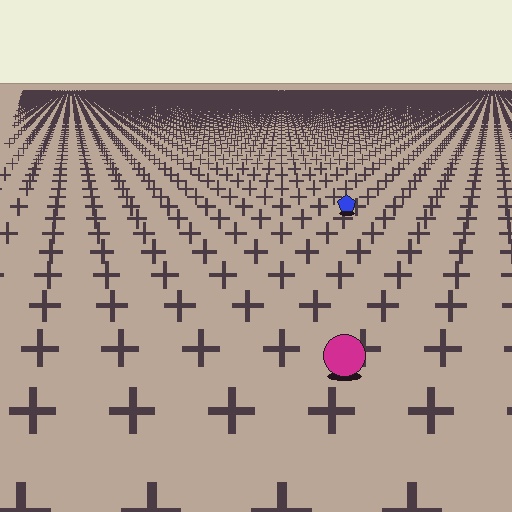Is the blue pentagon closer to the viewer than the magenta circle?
No. The magenta circle is closer — you can tell from the texture gradient: the ground texture is coarser near it.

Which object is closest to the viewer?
The magenta circle is closest. The texture marks near it are larger and more spread out.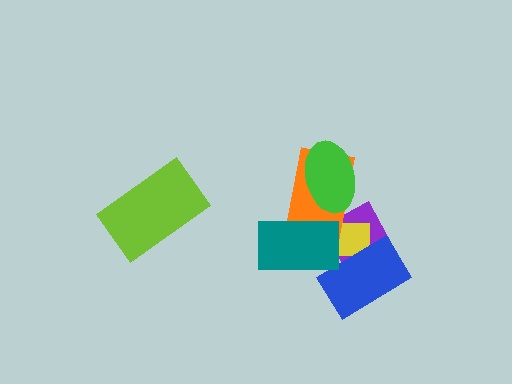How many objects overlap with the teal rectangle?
2 objects overlap with the teal rectangle.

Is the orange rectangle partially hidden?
Yes, it is partially covered by another shape.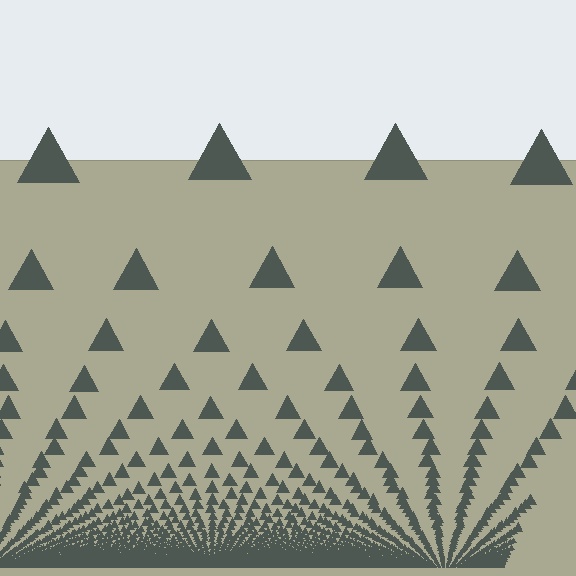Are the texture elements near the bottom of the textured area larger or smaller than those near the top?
Smaller. The gradient is inverted — elements near the bottom are smaller and denser.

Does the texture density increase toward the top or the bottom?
Density increases toward the bottom.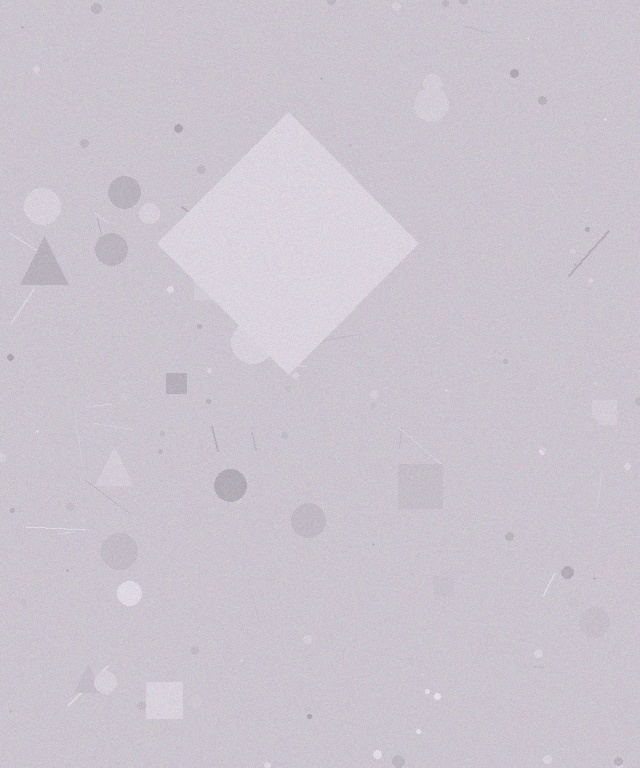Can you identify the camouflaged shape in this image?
The camouflaged shape is a diamond.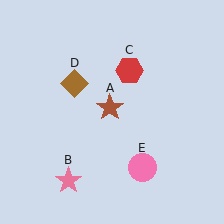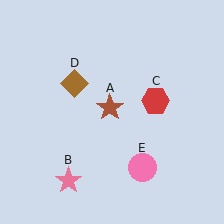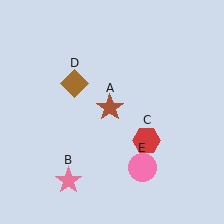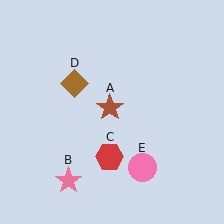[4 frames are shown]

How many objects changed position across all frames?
1 object changed position: red hexagon (object C).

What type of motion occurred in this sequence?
The red hexagon (object C) rotated clockwise around the center of the scene.